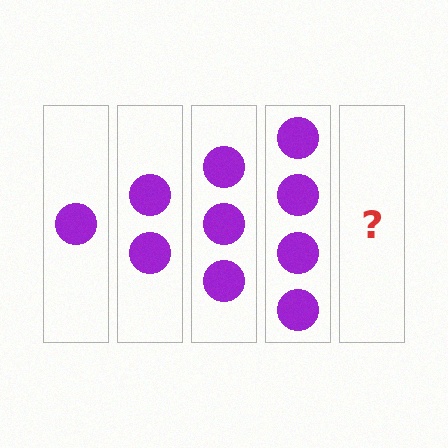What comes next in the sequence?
The next element should be 5 circles.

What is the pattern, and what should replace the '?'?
The pattern is that each step adds one more circle. The '?' should be 5 circles.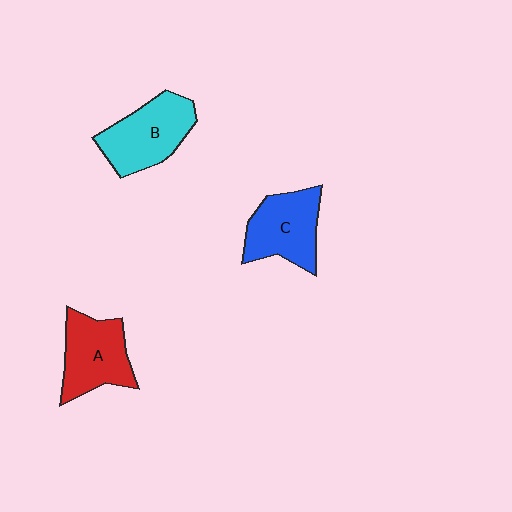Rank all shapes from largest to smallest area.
From largest to smallest: B (cyan), A (red), C (blue).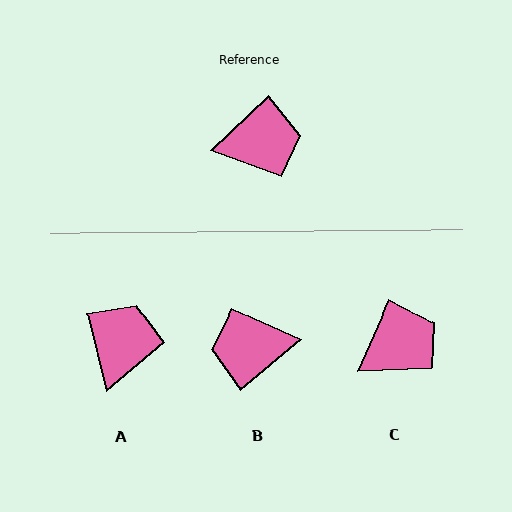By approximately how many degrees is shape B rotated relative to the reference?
Approximately 176 degrees counter-clockwise.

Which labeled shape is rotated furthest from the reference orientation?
B, about 176 degrees away.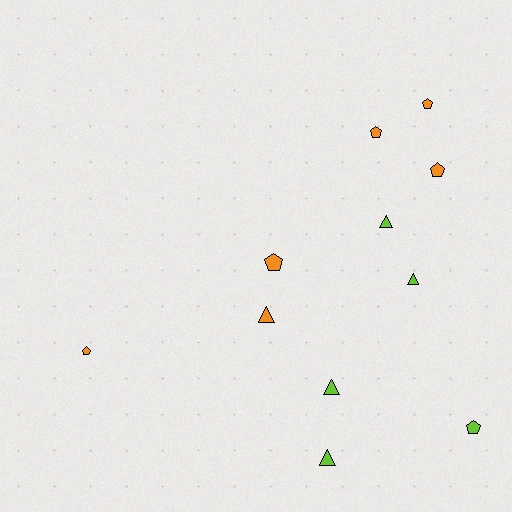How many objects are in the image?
There are 11 objects.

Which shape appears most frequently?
Pentagon, with 6 objects.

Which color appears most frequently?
Orange, with 6 objects.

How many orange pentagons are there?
There are 5 orange pentagons.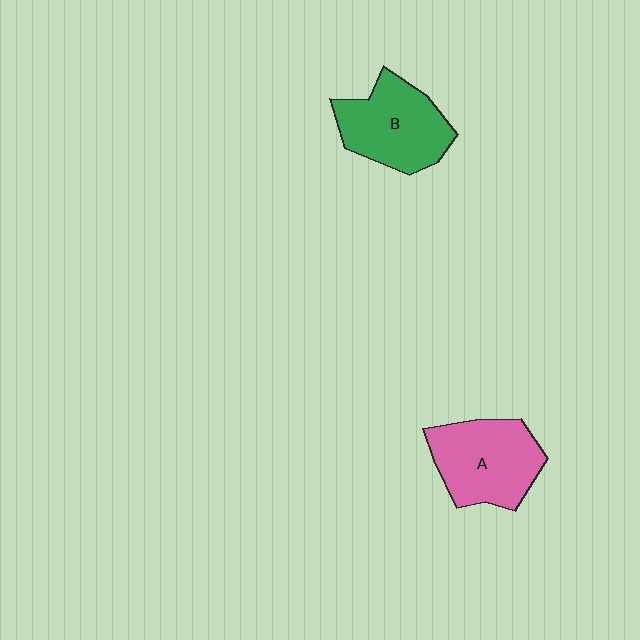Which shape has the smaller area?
Shape B (green).